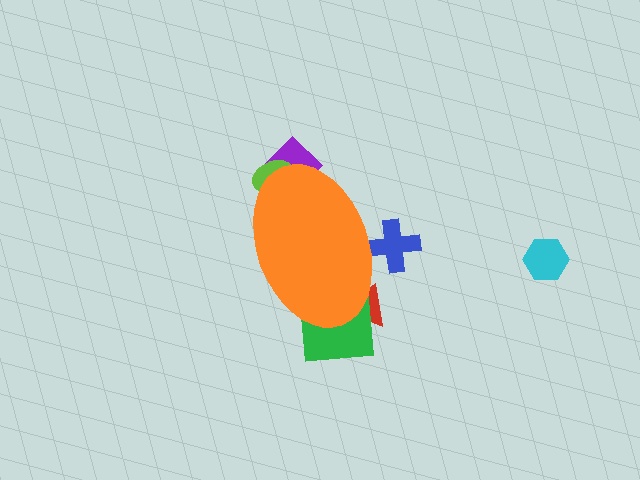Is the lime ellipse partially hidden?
Yes, the lime ellipse is partially hidden behind the orange ellipse.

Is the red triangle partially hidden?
Yes, the red triangle is partially hidden behind the orange ellipse.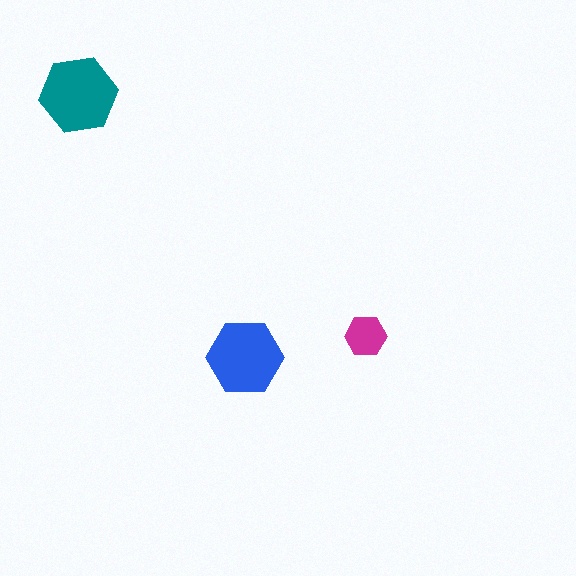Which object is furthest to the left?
The teal hexagon is leftmost.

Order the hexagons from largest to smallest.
the teal one, the blue one, the magenta one.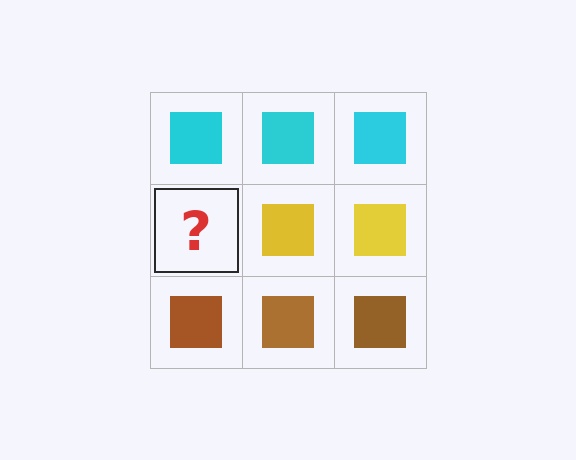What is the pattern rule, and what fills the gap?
The rule is that each row has a consistent color. The gap should be filled with a yellow square.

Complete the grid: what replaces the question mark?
The question mark should be replaced with a yellow square.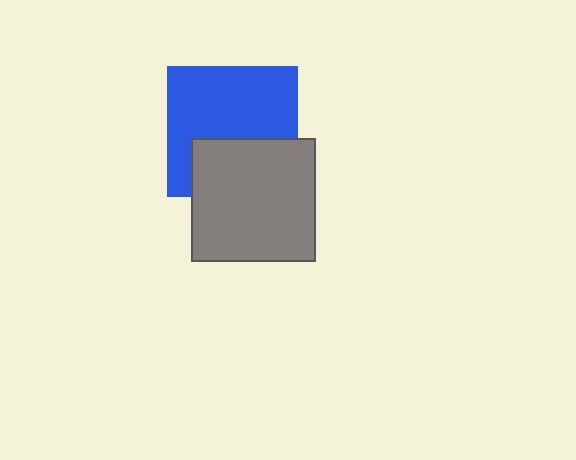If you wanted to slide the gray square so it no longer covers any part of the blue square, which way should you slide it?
Slide it down — that is the most direct way to separate the two shapes.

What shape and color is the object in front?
The object in front is a gray square.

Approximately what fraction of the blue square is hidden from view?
Roughly 37% of the blue square is hidden behind the gray square.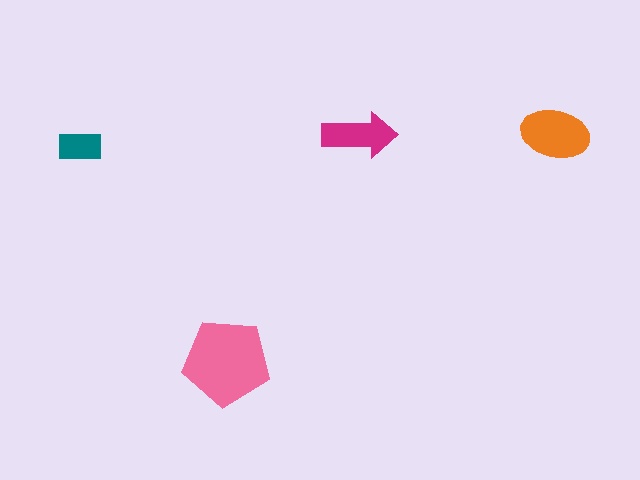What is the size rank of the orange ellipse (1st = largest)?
2nd.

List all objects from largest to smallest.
The pink pentagon, the orange ellipse, the magenta arrow, the teal rectangle.